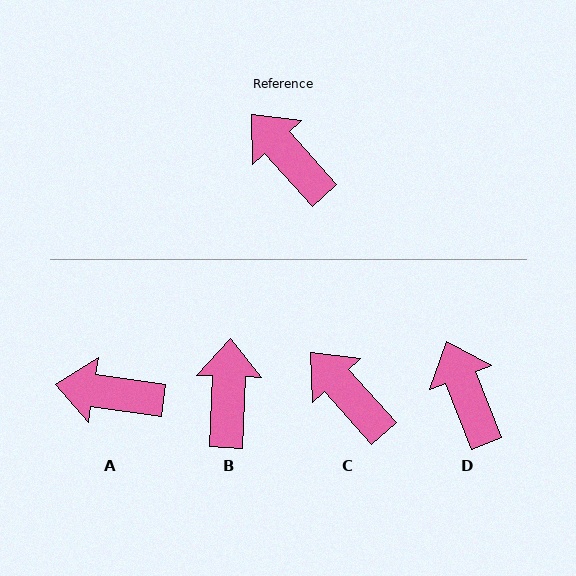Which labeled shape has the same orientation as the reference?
C.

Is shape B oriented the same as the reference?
No, it is off by about 44 degrees.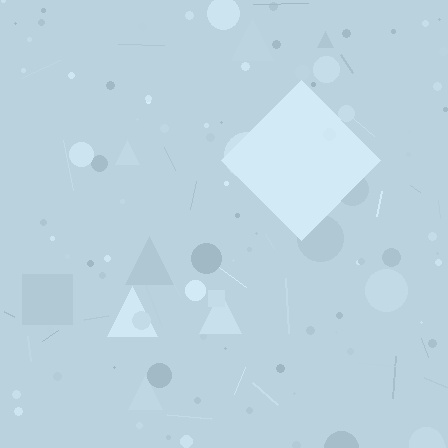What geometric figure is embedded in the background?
A diamond is embedded in the background.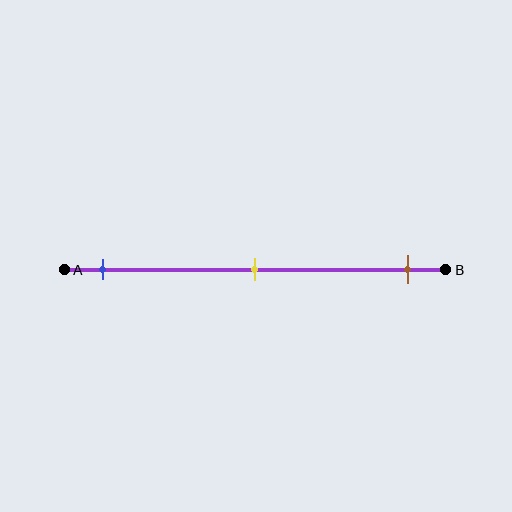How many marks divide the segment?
There are 3 marks dividing the segment.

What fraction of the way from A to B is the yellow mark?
The yellow mark is approximately 50% (0.5) of the way from A to B.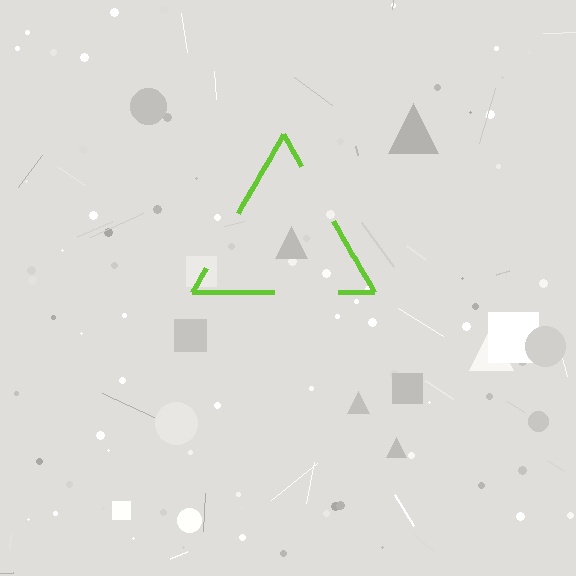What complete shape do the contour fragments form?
The contour fragments form a triangle.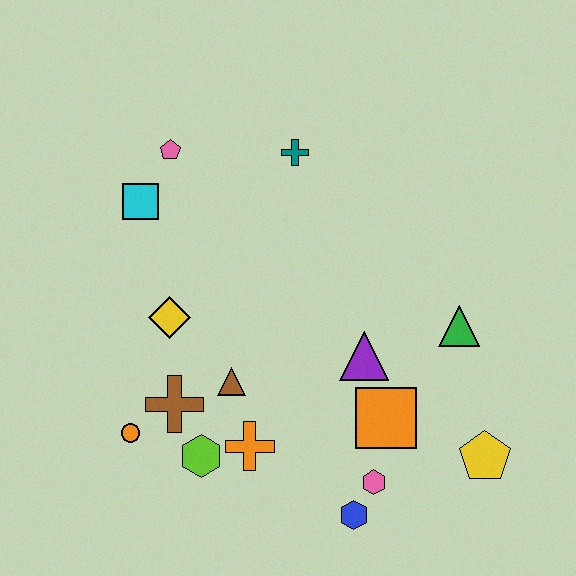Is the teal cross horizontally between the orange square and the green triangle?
No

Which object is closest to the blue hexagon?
The pink hexagon is closest to the blue hexagon.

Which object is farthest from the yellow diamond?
The yellow pentagon is farthest from the yellow diamond.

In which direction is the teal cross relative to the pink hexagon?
The teal cross is above the pink hexagon.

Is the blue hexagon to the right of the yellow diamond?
Yes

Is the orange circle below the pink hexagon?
No